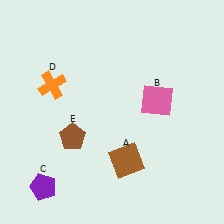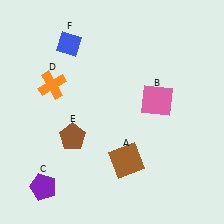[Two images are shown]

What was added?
A blue diamond (F) was added in Image 2.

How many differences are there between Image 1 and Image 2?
There is 1 difference between the two images.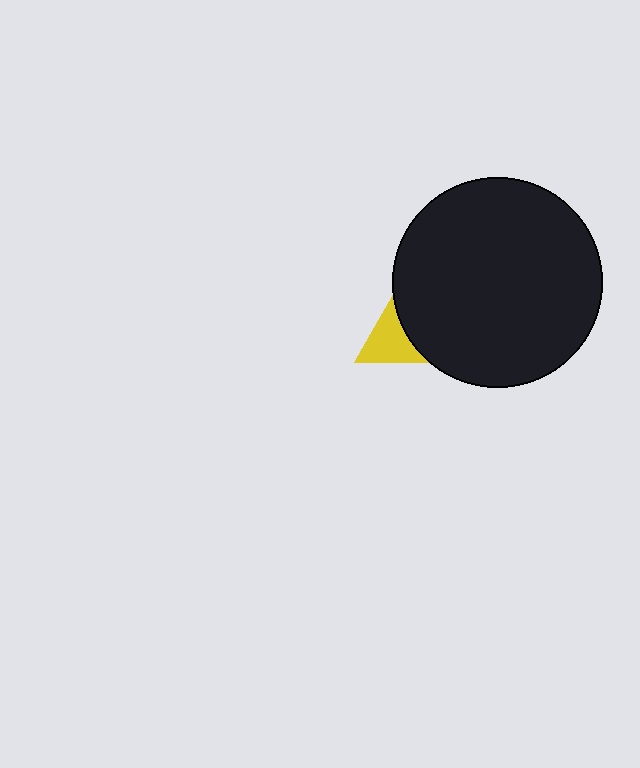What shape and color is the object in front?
The object in front is a black circle.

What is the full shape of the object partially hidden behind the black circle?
The partially hidden object is a yellow triangle.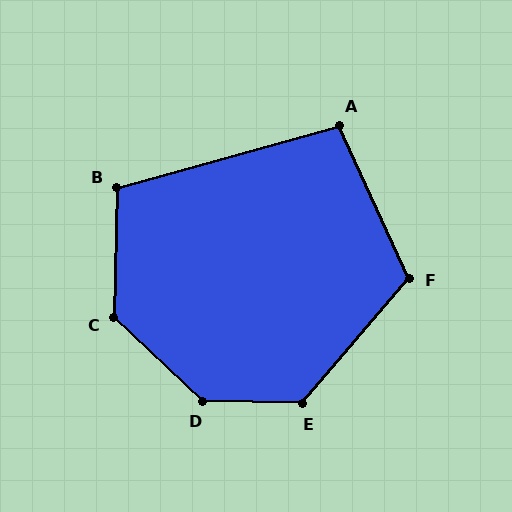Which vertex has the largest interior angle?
D, at approximately 138 degrees.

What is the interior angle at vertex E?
Approximately 129 degrees (obtuse).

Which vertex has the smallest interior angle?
A, at approximately 99 degrees.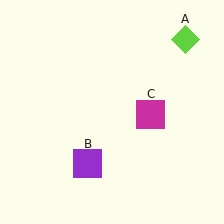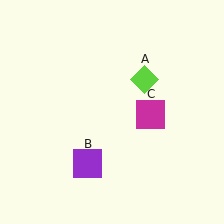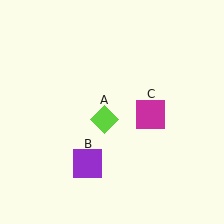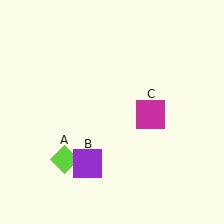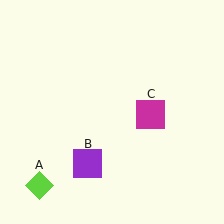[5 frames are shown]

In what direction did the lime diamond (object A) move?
The lime diamond (object A) moved down and to the left.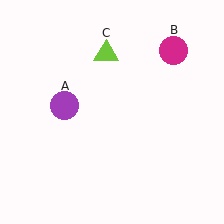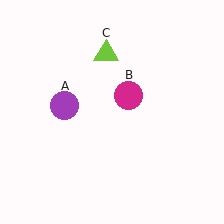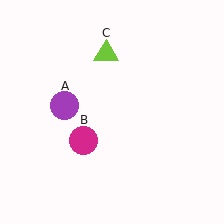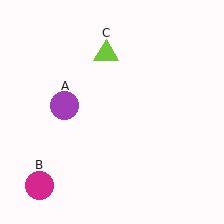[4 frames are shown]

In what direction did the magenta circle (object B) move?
The magenta circle (object B) moved down and to the left.